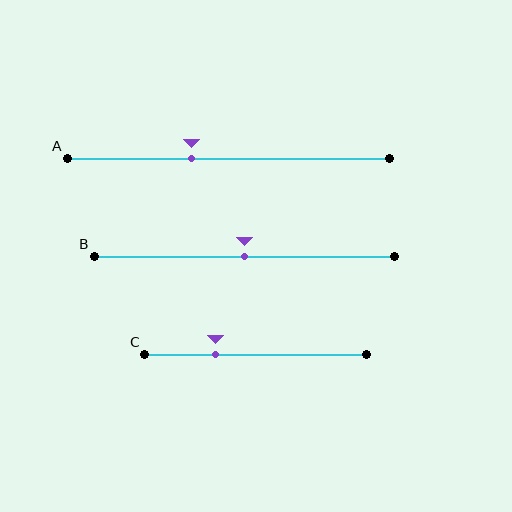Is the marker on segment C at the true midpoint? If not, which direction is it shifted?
No, the marker on segment C is shifted to the left by about 18% of the segment length.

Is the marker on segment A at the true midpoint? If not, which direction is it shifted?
No, the marker on segment A is shifted to the left by about 11% of the segment length.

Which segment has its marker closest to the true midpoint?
Segment B has its marker closest to the true midpoint.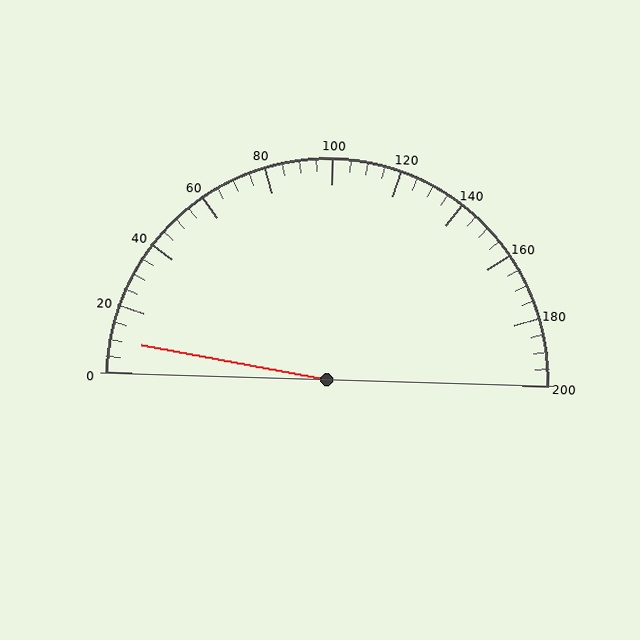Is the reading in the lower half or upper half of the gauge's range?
The reading is in the lower half of the range (0 to 200).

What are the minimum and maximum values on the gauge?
The gauge ranges from 0 to 200.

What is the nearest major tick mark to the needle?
The nearest major tick mark is 0.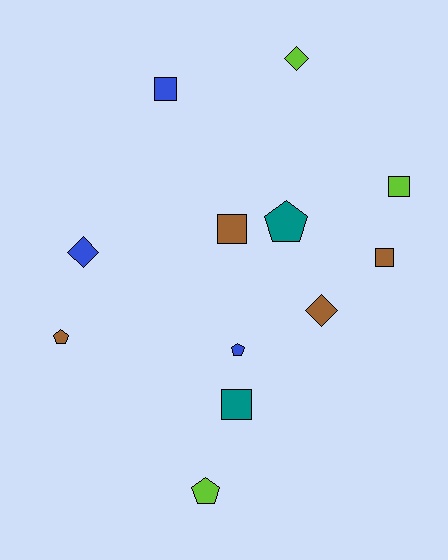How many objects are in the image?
There are 12 objects.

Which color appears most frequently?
Brown, with 4 objects.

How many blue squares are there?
There is 1 blue square.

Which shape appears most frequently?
Square, with 5 objects.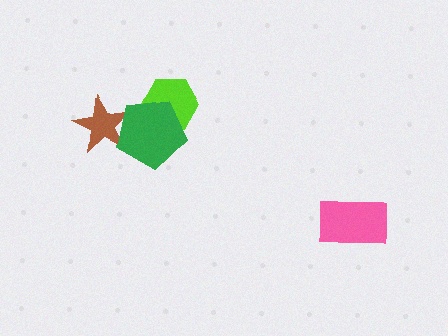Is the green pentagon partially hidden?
No, no other shape covers it.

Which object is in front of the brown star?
The green pentagon is in front of the brown star.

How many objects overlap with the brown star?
1 object overlaps with the brown star.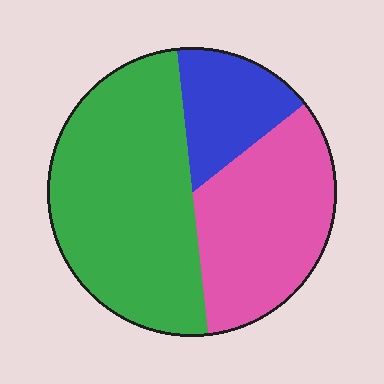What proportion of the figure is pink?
Pink takes up about one third (1/3) of the figure.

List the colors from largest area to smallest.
From largest to smallest: green, pink, blue.